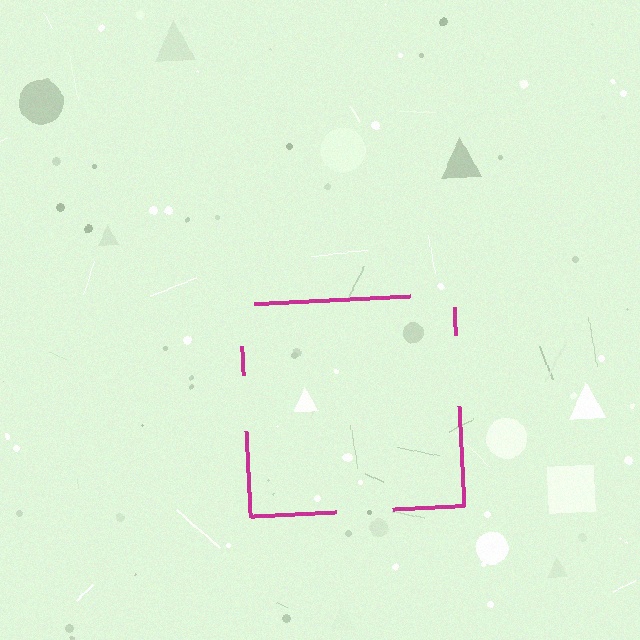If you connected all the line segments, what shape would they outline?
They would outline a square.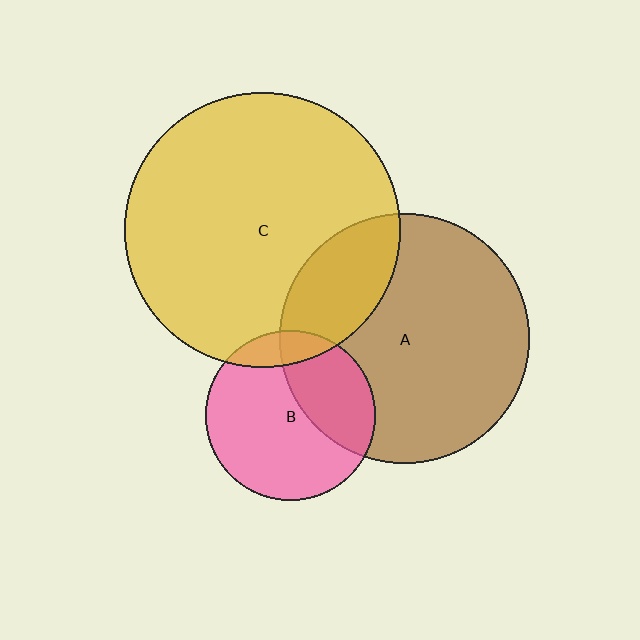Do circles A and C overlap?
Yes.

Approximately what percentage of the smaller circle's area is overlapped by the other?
Approximately 25%.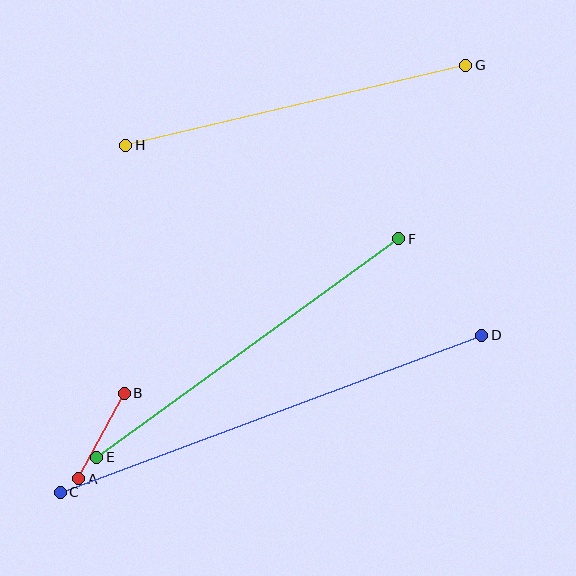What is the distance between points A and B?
The distance is approximately 97 pixels.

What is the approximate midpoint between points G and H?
The midpoint is at approximately (296, 105) pixels.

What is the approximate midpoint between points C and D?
The midpoint is at approximately (271, 414) pixels.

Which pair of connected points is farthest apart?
Points C and D are farthest apart.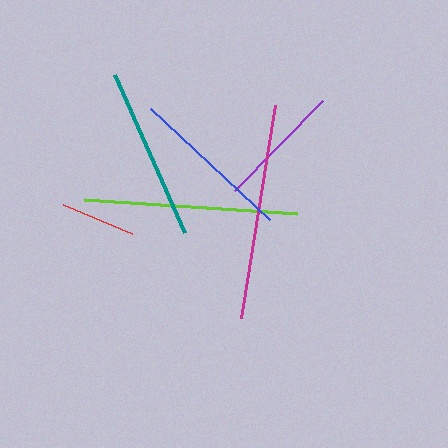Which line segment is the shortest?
The red line is the shortest at approximately 75 pixels.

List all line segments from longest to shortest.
From longest to shortest: magenta, lime, teal, blue, purple, red.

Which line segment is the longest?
The magenta line is the longest at approximately 216 pixels.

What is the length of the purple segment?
The purple segment is approximately 126 pixels long.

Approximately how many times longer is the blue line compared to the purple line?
The blue line is approximately 1.3 times the length of the purple line.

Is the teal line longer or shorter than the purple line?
The teal line is longer than the purple line.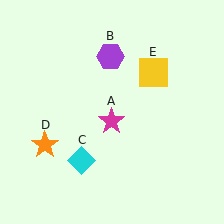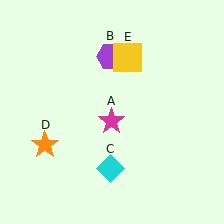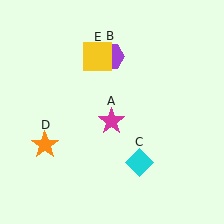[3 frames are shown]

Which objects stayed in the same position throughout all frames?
Magenta star (object A) and purple hexagon (object B) and orange star (object D) remained stationary.